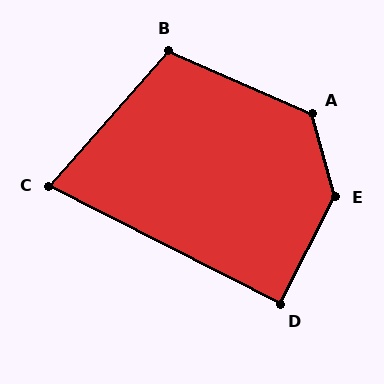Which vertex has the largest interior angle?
E, at approximately 137 degrees.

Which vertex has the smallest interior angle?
C, at approximately 76 degrees.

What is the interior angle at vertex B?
Approximately 108 degrees (obtuse).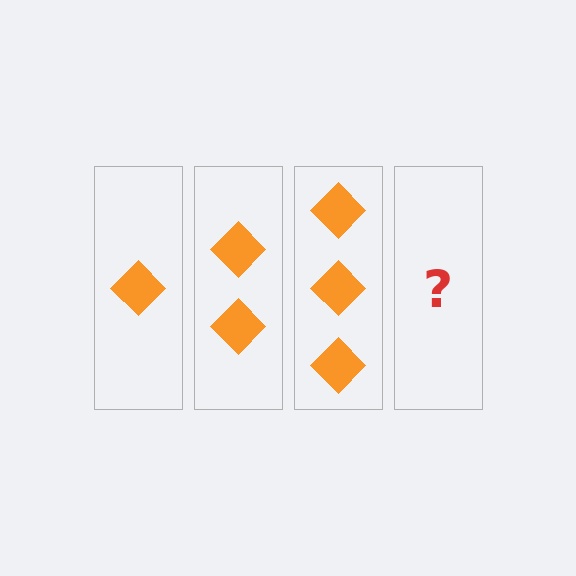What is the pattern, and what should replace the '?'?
The pattern is that each step adds one more diamond. The '?' should be 4 diamonds.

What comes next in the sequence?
The next element should be 4 diamonds.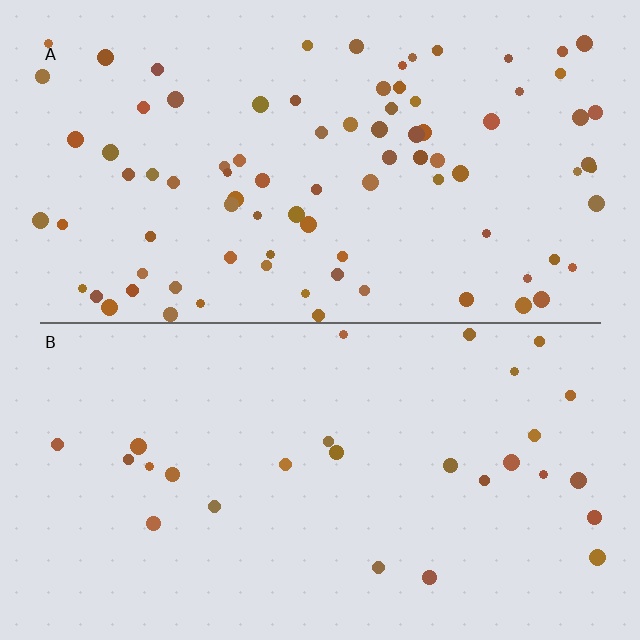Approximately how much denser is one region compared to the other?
Approximately 3.2× — region A over region B.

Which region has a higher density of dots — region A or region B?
A (the top).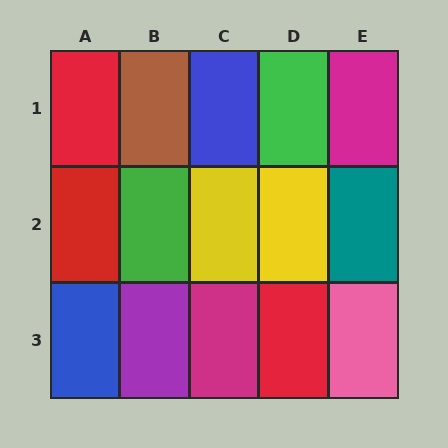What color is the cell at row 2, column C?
Yellow.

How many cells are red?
3 cells are red.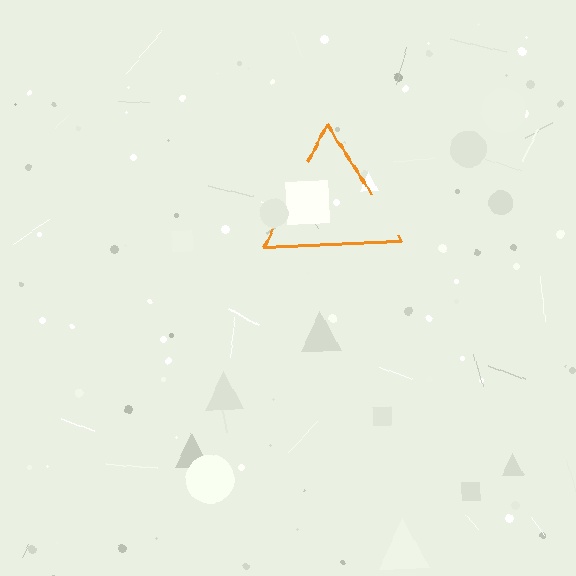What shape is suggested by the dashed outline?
The dashed outline suggests a triangle.